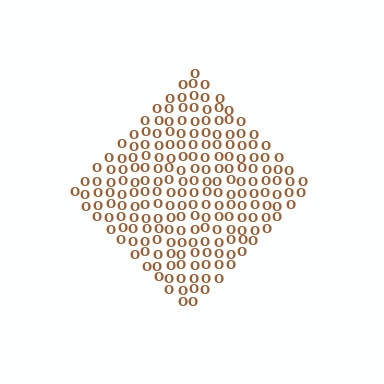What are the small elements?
The small elements are letter O's.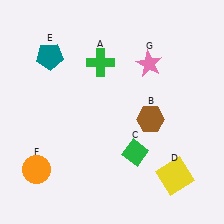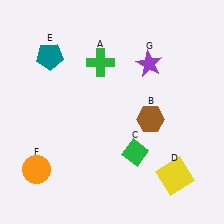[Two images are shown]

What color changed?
The star (G) changed from pink in Image 1 to purple in Image 2.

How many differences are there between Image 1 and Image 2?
There is 1 difference between the two images.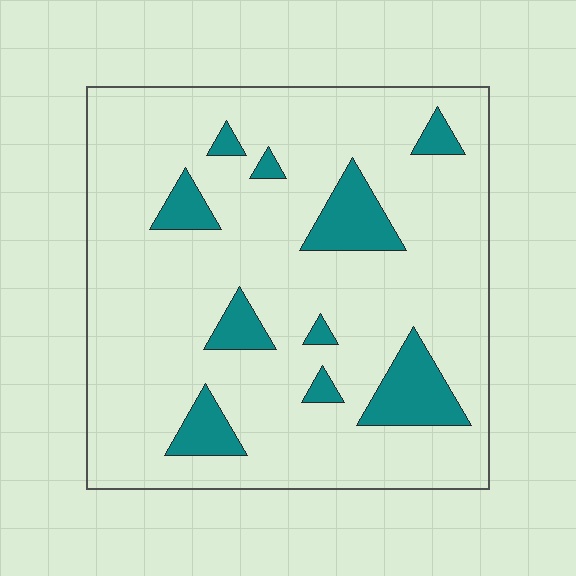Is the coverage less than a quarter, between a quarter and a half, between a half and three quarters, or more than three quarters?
Less than a quarter.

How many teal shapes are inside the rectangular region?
10.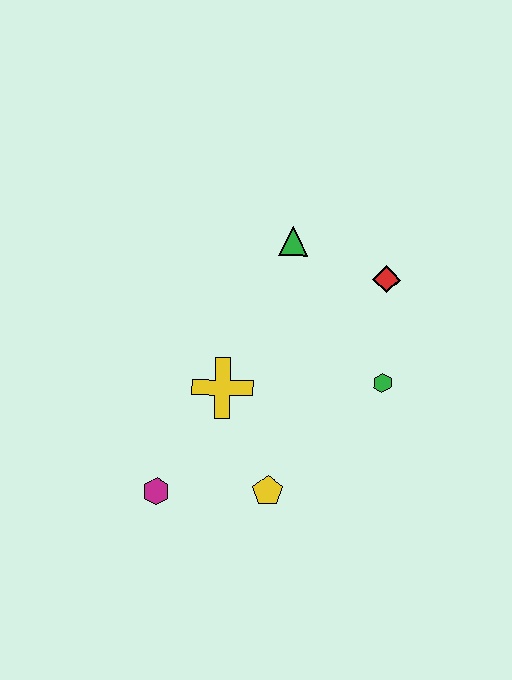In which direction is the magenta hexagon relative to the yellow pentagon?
The magenta hexagon is to the left of the yellow pentagon.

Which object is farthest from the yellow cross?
The red diamond is farthest from the yellow cross.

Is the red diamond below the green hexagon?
No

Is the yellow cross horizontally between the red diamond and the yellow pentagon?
No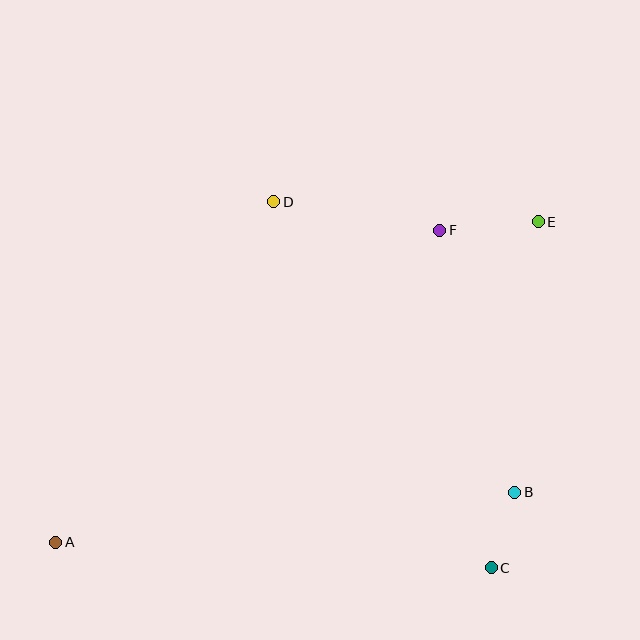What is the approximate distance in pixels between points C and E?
The distance between C and E is approximately 349 pixels.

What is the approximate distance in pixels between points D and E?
The distance between D and E is approximately 264 pixels.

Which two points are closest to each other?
Points B and C are closest to each other.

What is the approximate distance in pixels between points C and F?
The distance between C and F is approximately 341 pixels.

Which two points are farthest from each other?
Points A and E are farthest from each other.